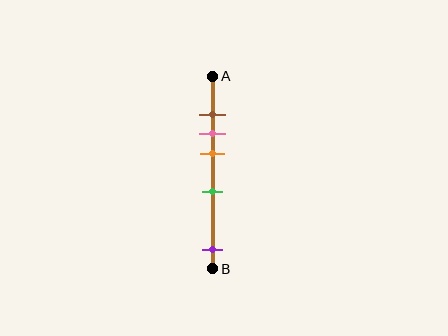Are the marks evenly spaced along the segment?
No, the marks are not evenly spaced.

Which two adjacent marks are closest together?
The brown and pink marks are the closest adjacent pair.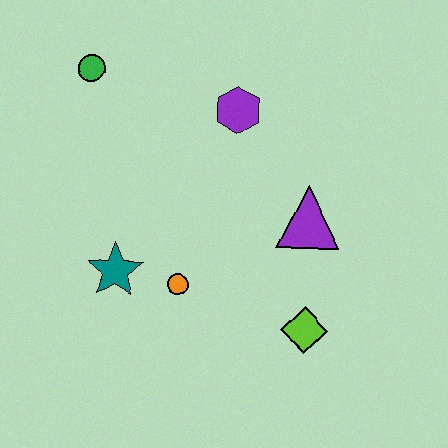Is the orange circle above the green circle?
No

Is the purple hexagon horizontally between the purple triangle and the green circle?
Yes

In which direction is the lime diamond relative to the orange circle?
The lime diamond is to the right of the orange circle.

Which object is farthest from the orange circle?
The green circle is farthest from the orange circle.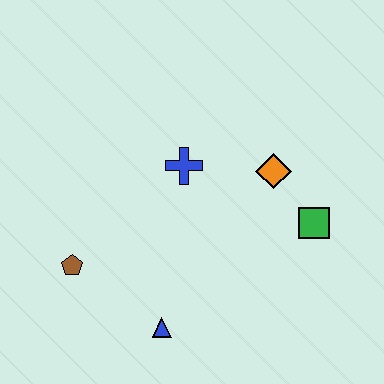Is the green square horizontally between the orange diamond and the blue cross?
No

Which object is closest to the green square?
The orange diamond is closest to the green square.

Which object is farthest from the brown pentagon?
The green square is farthest from the brown pentagon.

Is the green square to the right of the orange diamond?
Yes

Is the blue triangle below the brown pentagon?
Yes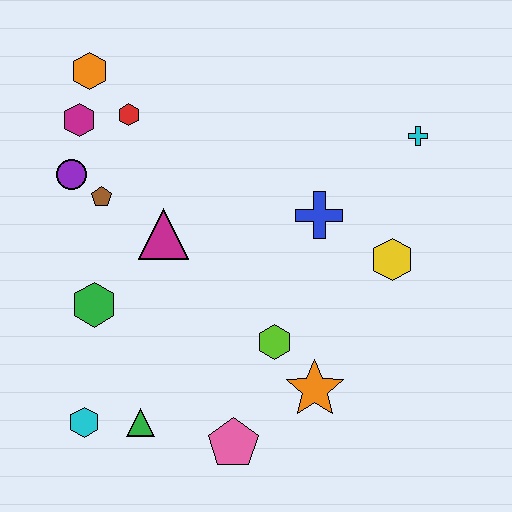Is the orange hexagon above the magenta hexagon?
Yes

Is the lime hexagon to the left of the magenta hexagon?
No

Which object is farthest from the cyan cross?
The cyan hexagon is farthest from the cyan cross.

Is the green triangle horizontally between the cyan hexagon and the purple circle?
No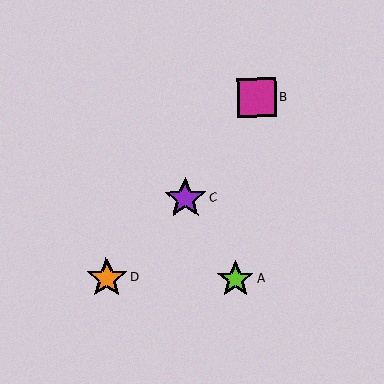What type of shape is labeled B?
Shape B is a magenta square.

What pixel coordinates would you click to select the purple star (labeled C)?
Click at (185, 198) to select the purple star C.